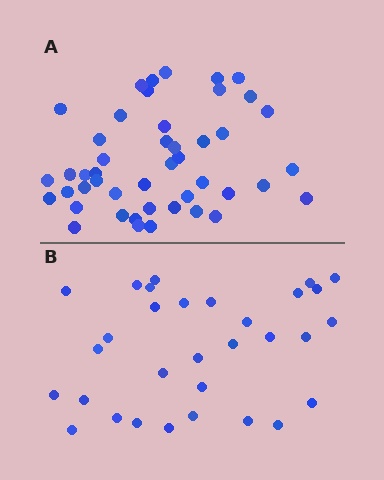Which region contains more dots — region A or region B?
Region A (the top region) has more dots.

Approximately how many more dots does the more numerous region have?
Region A has approximately 15 more dots than region B.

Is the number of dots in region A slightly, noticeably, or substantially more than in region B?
Region A has substantially more. The ratio is roughly 1.5 to 1.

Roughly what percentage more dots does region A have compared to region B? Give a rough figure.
About 50% more.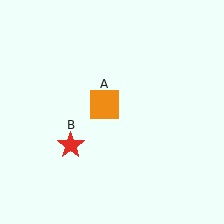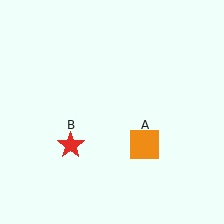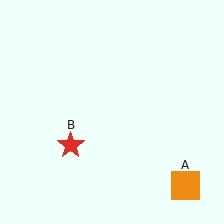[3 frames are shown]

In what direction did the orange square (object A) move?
The orange square (object A) moved down and to the right.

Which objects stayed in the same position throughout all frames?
Red star (object B) remained stationary.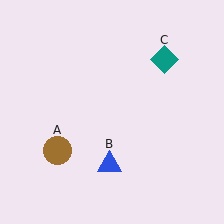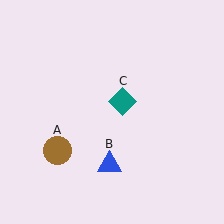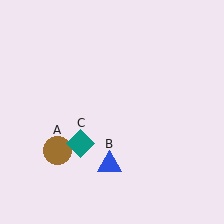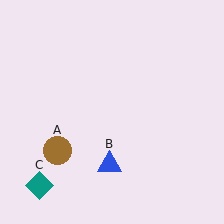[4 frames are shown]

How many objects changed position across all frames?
1 object changed position: teal diamond (object C).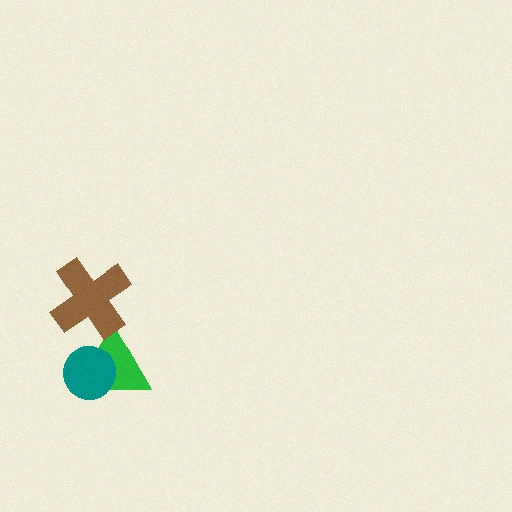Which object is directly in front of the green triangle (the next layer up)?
The brown cross is directly in front of the green triangle.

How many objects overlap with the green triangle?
2 objects overlap with the green triangle.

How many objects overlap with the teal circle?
1 object overlaps with the teal circle.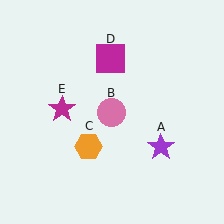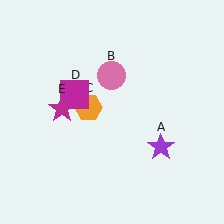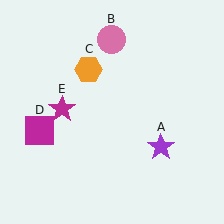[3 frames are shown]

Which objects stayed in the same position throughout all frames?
Purple star (object A) and magenta star (object E) remained stationary.